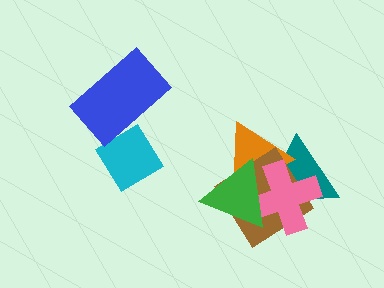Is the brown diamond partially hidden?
Yes, it is partially covered by another shape.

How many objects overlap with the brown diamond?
4 objects overlap with the brown diamond.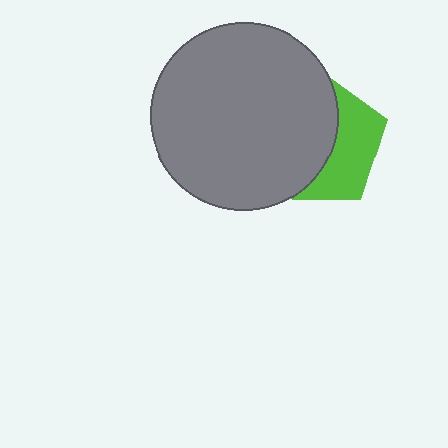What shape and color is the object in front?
The object in front is a gray circle.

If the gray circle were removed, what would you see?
You would see the complete lime pentagon.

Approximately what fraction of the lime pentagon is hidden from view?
Roughly 60% of the lime pentagon is hidden behind the gray circle.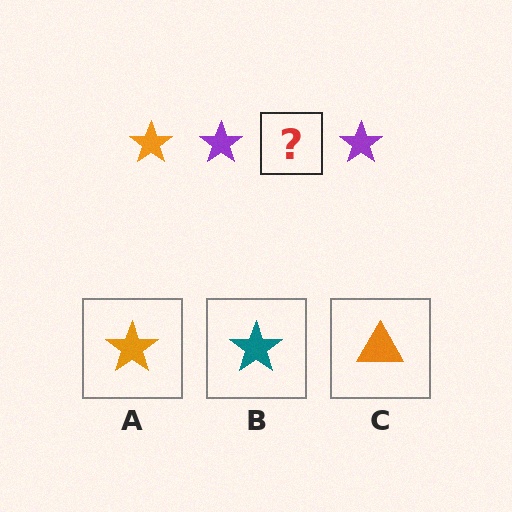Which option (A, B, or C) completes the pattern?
A.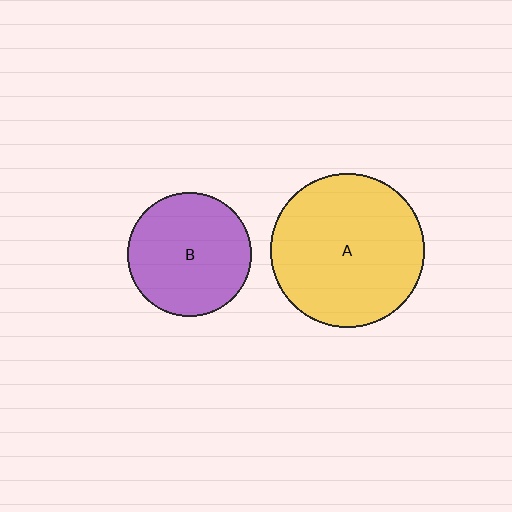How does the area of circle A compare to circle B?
Approximately 1.5 times.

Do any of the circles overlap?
No, none of the circles overlap.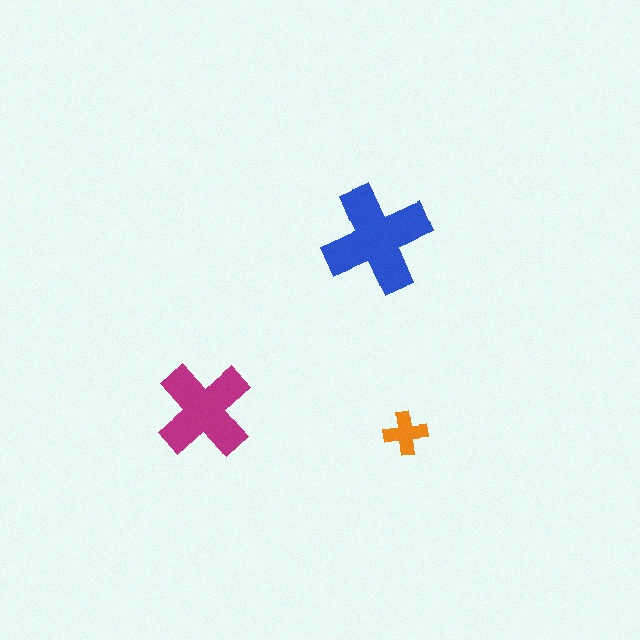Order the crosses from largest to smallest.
the blue one, the magenta one, the orange one.